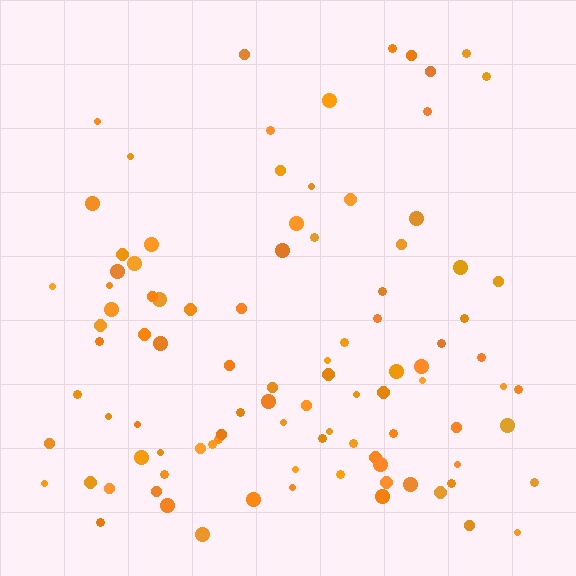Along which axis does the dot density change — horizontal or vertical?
Vertical.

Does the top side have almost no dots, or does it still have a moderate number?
Still a moderate number, just noticeably fewer than the bottom.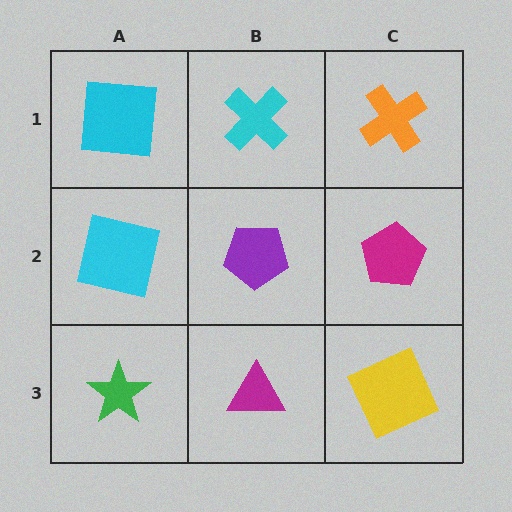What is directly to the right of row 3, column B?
A yellow square.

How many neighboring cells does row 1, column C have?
2.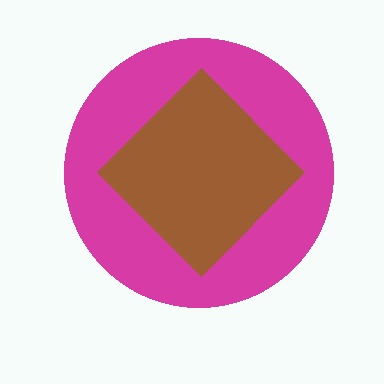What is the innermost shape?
The brown diamond.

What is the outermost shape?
The magenta circle.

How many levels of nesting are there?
2.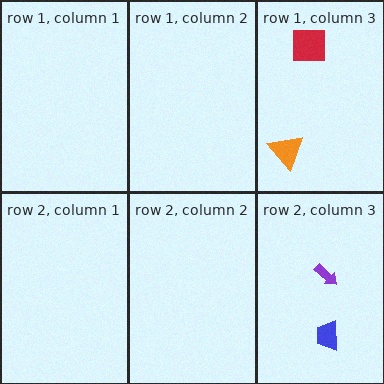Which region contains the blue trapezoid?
The row 2, column 3 region.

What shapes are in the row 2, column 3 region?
The blue trapezoid, the purple arrow.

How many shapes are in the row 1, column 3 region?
2.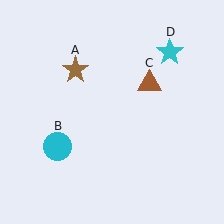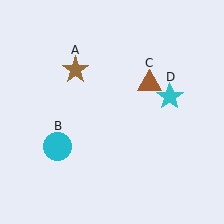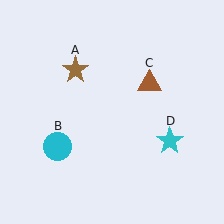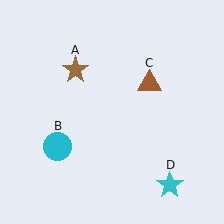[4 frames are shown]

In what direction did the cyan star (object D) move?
The cyan star (object D) moved down.